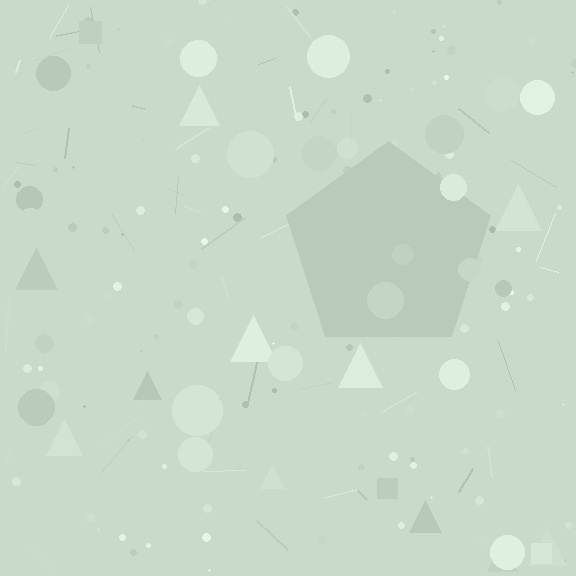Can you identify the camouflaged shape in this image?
The camouflaged shape is a pentagon.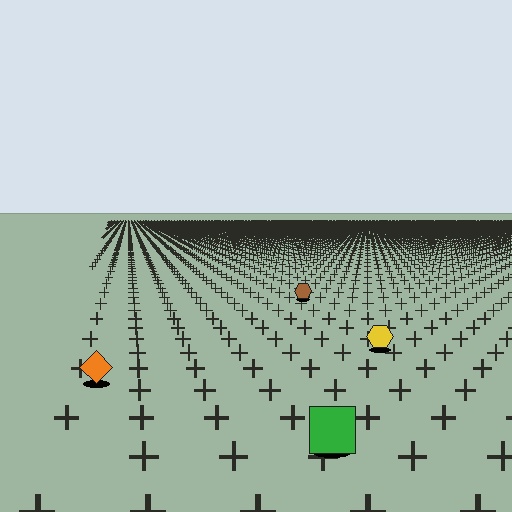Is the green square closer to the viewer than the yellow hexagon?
Yes. The green square is closer — you can tell from the texture gradient: the ground texture is coarser near it.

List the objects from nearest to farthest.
From nearest to farthest: the green square, the orange diamond, the yellow hexagon, the brown hexagon.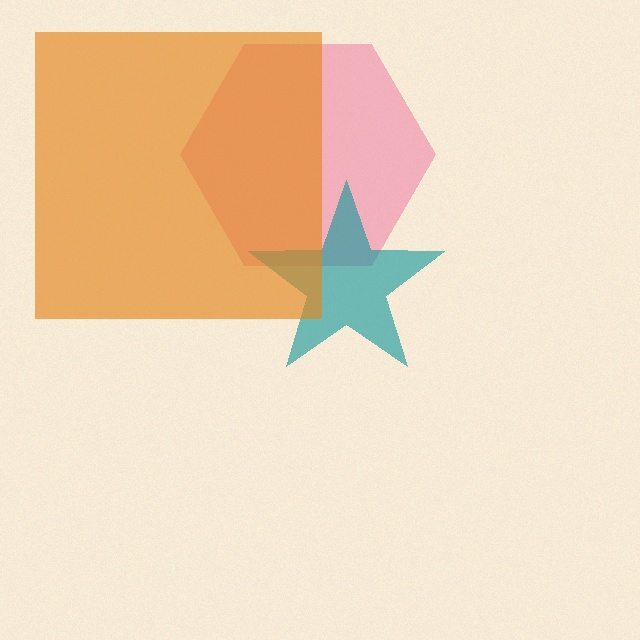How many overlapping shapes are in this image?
There are 3 overlapping shapes in the image.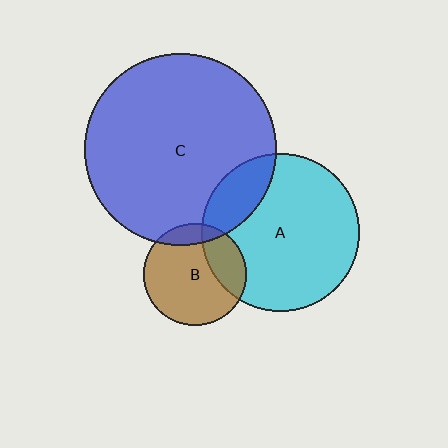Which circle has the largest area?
Circle C (blue).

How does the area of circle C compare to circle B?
Approximately 3.5 times.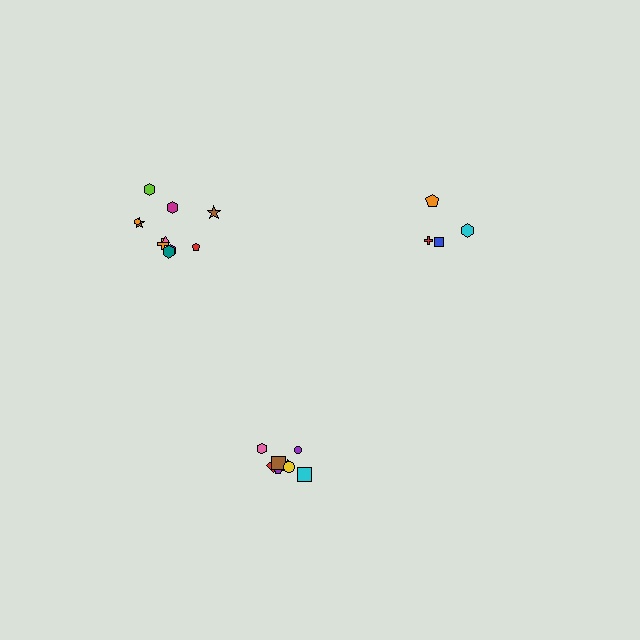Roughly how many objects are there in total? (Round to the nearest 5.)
Roughly 20 objects in total.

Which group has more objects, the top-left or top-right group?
The top-left group.